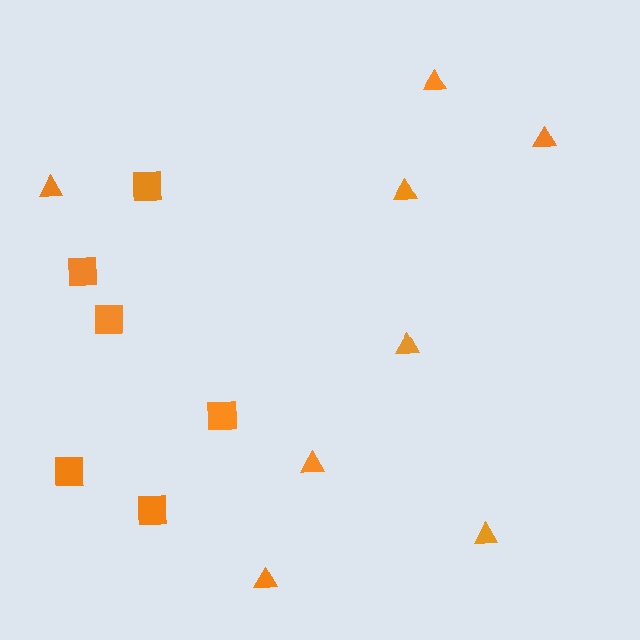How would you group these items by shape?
There are 2 groups: one group of triangles (8) and one group of squares (6).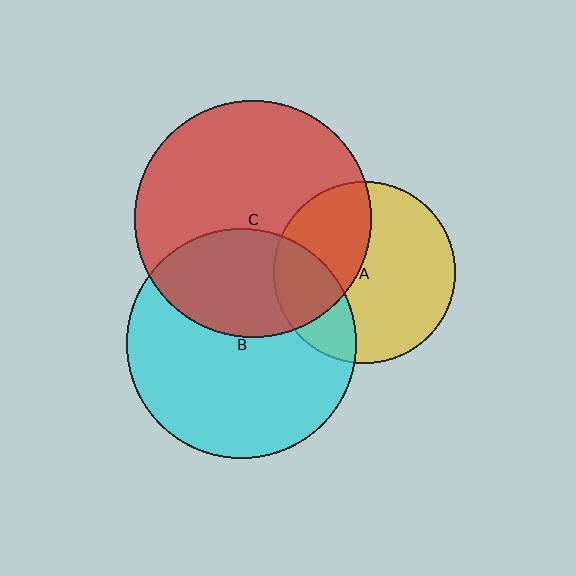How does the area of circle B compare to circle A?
Approximately 1.6 times.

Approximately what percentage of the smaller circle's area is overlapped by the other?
Approximately 25%.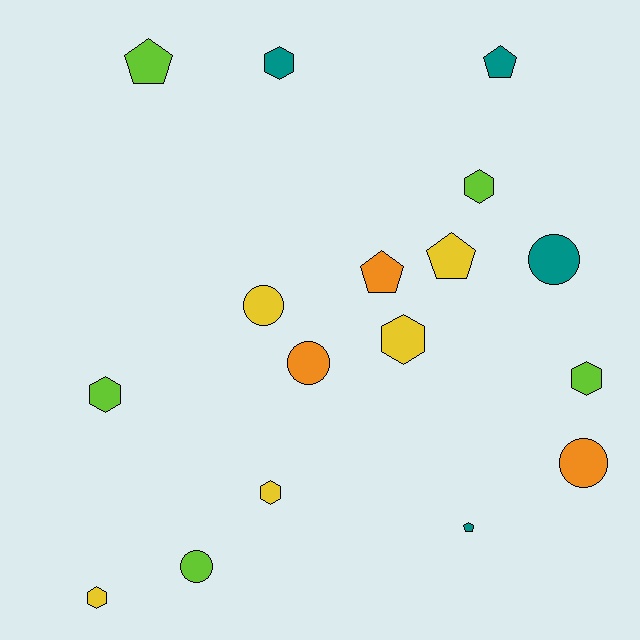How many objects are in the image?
There are 17 objects.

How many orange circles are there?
There are 2 orange circles.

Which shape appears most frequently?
Hexagon, with 7 objects.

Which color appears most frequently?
Lime, with 5 objects.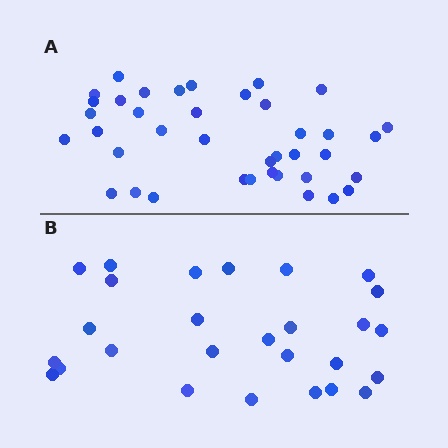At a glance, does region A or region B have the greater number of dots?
Region A (the top region) has more dots.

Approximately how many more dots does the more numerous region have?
Region A has roughly 12 or so more dots than region B.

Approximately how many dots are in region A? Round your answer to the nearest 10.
About 40 dots. (The exact count is 39, which rounds to 40.)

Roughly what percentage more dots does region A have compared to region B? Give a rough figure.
About 45% more.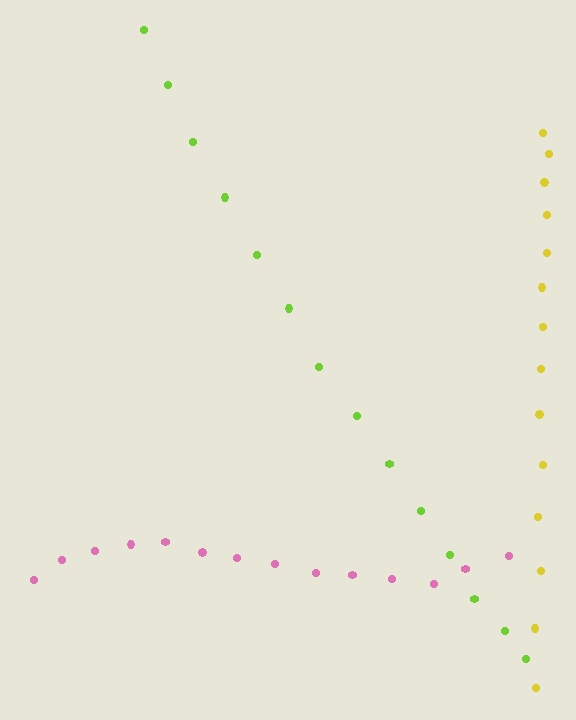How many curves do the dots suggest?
There are 3 distinct paths.